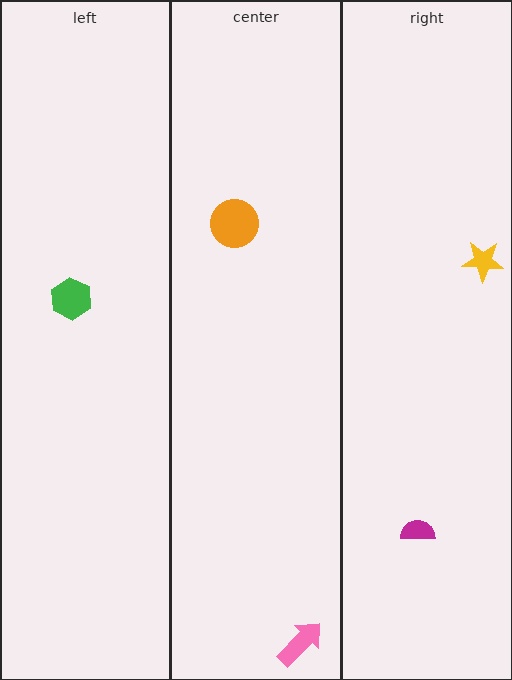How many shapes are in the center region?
2.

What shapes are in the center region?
The orange circle, the pink arrow.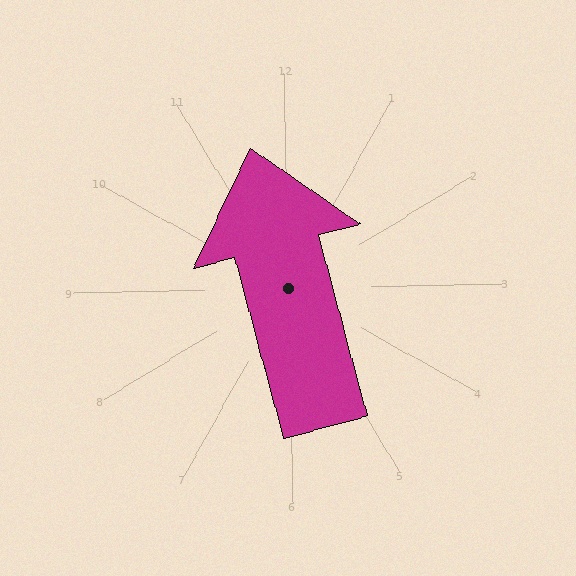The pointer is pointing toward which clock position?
Roughly 12 o'clock.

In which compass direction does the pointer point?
North.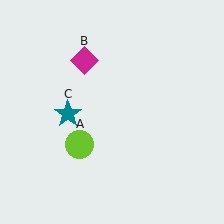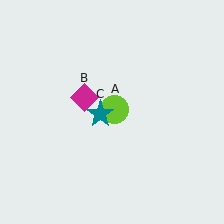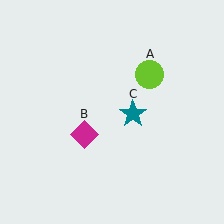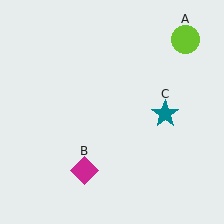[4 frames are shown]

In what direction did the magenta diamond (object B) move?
The magenta diamond (object B) moved down.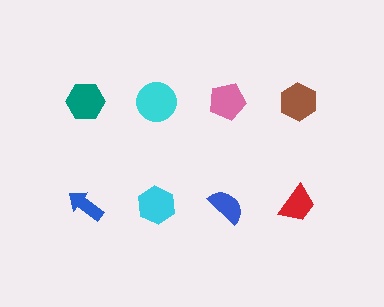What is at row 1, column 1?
A teal hexagon.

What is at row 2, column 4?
A red trapezoid.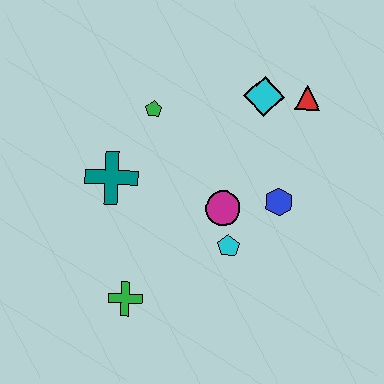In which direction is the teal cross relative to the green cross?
The teal cross is above the green cross.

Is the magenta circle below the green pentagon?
Yes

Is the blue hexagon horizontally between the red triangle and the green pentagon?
Yes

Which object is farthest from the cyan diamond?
The green cross is farthest from the cyan diamond.